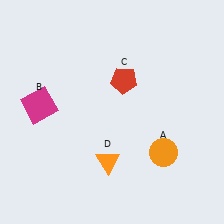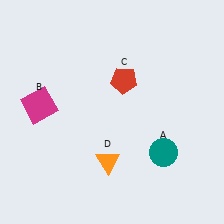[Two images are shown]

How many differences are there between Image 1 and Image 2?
There is 1 difference between the two images.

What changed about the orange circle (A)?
In Image 1, A is orange. In Image 2, it changed to teal.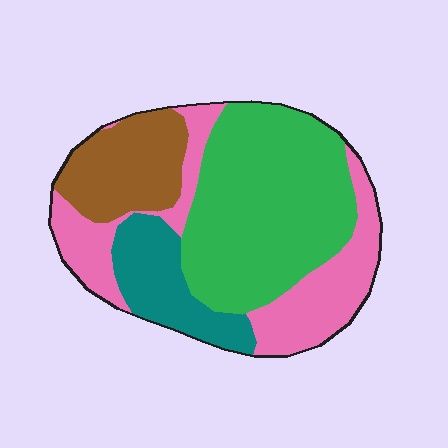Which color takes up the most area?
Green, at roughly 40%.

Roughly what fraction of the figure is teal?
Teal takes up less than a sixth of the figure.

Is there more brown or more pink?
Pink.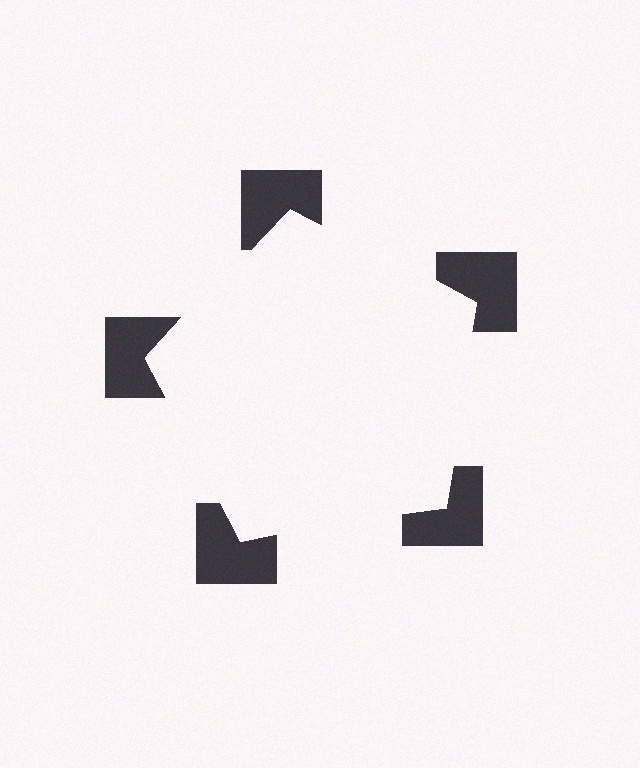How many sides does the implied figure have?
5 sides.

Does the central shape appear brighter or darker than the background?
It typically appears slightly brighter than the background, even though no actual brightness change is drawn.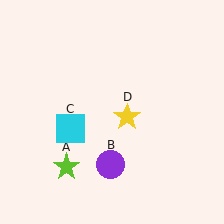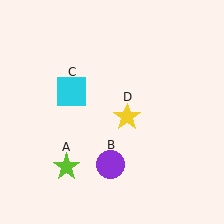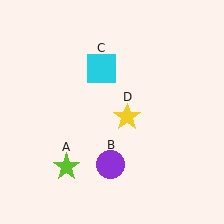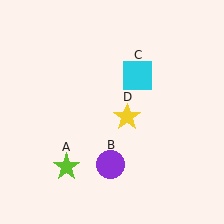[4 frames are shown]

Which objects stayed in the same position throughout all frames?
Lime star (object A) and purple circle (object B) and yellow star (object D) remained stationary.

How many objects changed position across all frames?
1 object changed position: cyan square (object C).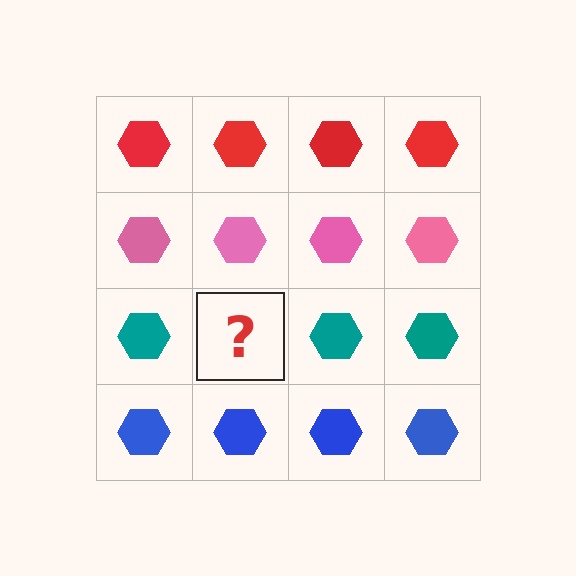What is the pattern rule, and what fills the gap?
The rule is that each row has a consistent color. The gap should be filled with a teal hexagon.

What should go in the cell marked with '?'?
The missing cell should contain a teal hexagon.